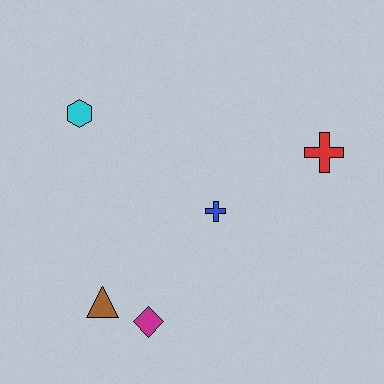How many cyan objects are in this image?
There is 1 cyan object.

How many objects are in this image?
There are 5 objects.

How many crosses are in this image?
There are 2 crosses.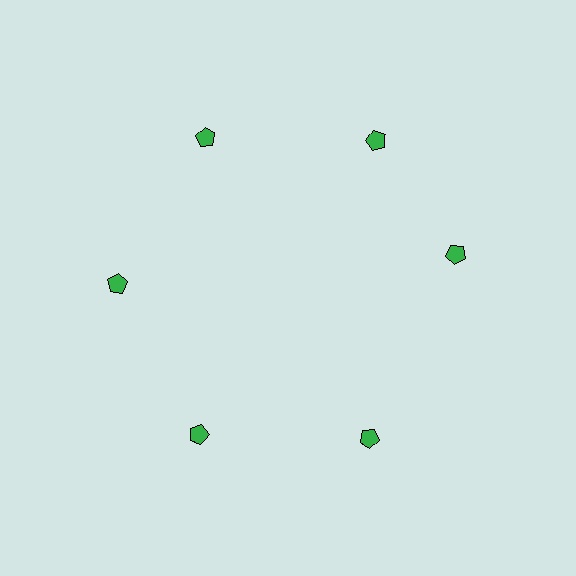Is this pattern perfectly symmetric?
No. The 6 green pentagons are arranged in a ring, but one element near the 3 o'clock position is rotated out of alignment along the ring, breaking the 6-fold rotational symmetry.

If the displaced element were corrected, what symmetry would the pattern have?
It would have 6-fold rotational symmetry — the pattern would map onto itself every 60 degrees.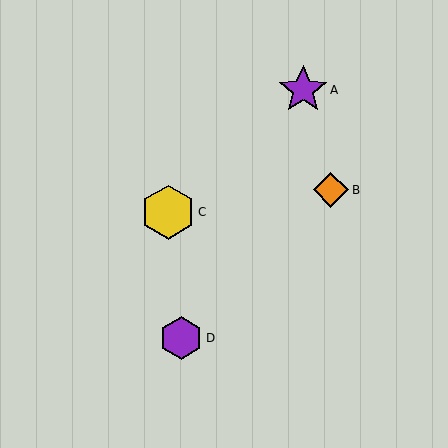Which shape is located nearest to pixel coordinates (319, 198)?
The orange diamond (labeled B) at (331, 190) is nearest to that location.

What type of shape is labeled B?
Shape B is an orange diamond.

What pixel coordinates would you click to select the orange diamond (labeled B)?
Click at (331, 190) to select the orange diamond B.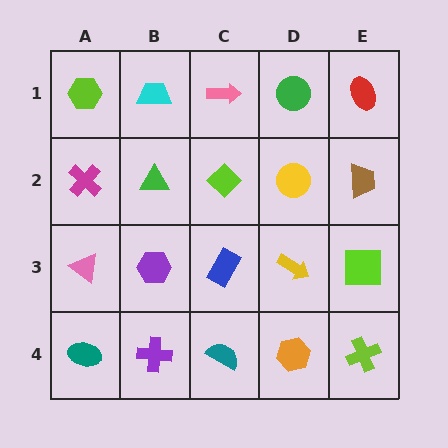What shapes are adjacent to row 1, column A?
A magenta cross (row 2, column A), a cyan trapezoid (row 1, column B).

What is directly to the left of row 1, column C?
A cyan trapezoid.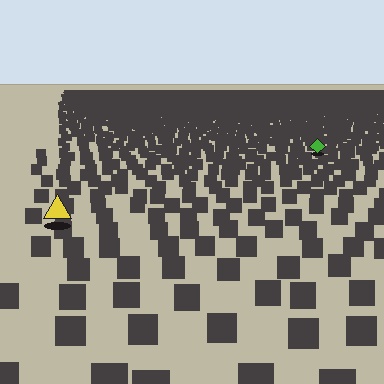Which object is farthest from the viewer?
The green diamond is farthest from the viewer. It appears smaller and the ground texture around it is denser.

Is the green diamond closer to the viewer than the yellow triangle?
No. The yellow triangle is closer — you can tell from the texture gradient: the ground texture is coarser near it.